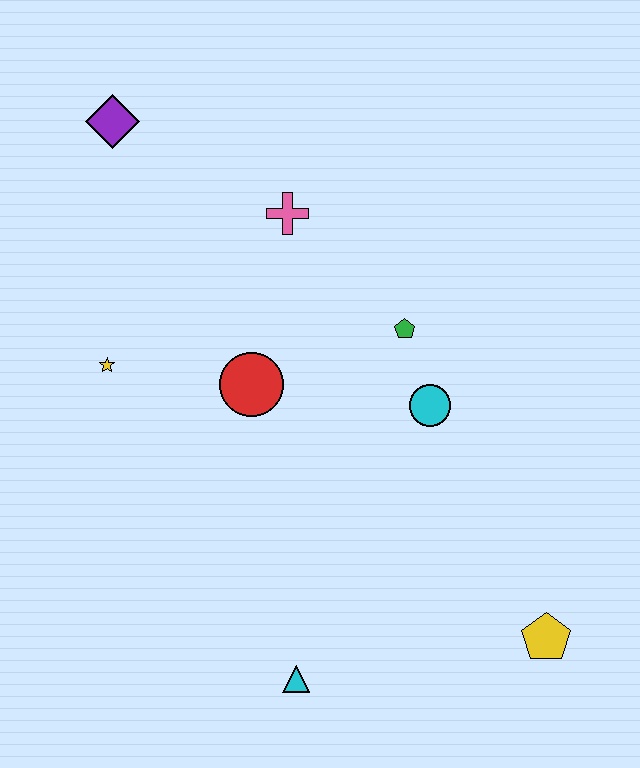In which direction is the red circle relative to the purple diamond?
The red circle is below the purple diamond.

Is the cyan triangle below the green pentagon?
Yes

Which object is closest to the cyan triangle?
The yellow pentagon is closest to the cyan triangle.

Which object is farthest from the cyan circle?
The purple diamond is farthest from the cyan circle.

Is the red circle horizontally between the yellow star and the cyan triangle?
Yes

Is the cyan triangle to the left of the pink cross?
No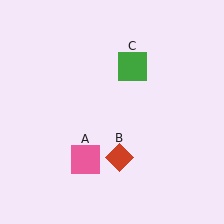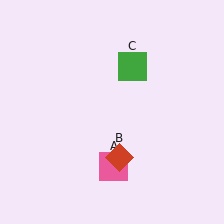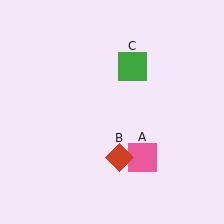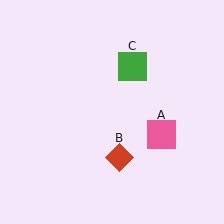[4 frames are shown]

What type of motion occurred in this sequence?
The pink square (object A) rotated counterclockwise around the center of the scene.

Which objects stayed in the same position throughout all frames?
Red diamond (object B) and green square (object C) remained stationary.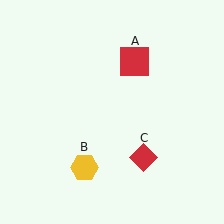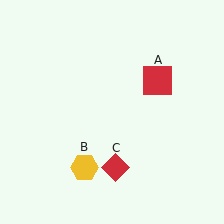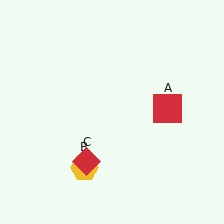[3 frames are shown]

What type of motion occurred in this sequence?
The red square (object A), red diamond (object C) rotated clockwise around the center of the scene.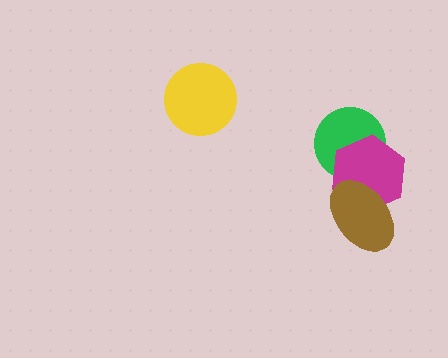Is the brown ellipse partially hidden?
No, no other shape covers it.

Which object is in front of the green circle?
The magenta hexagon is in front of the green circle.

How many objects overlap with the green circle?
1 object overlaps with the green circle.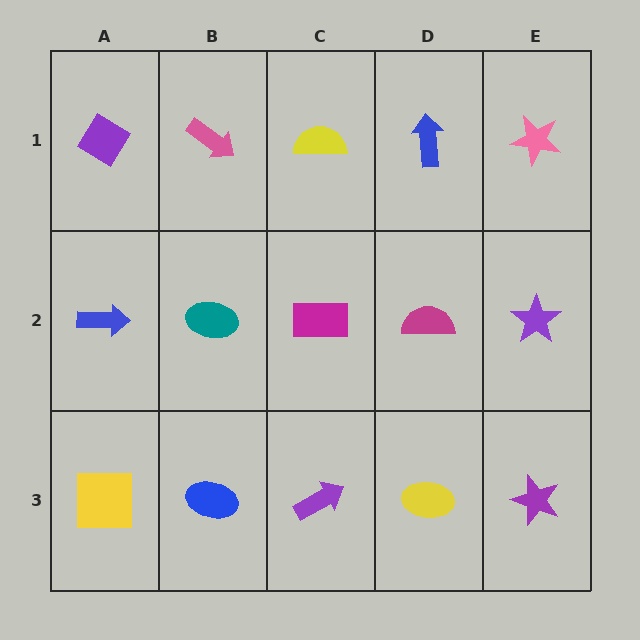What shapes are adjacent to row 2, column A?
A purple diamond (row 1, column A), a yellow square (row 3, column A), a teal ellipse (row 2, column B).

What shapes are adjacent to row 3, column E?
A purple star (row 2, column E), a yellow ellipse (row 3, column D).